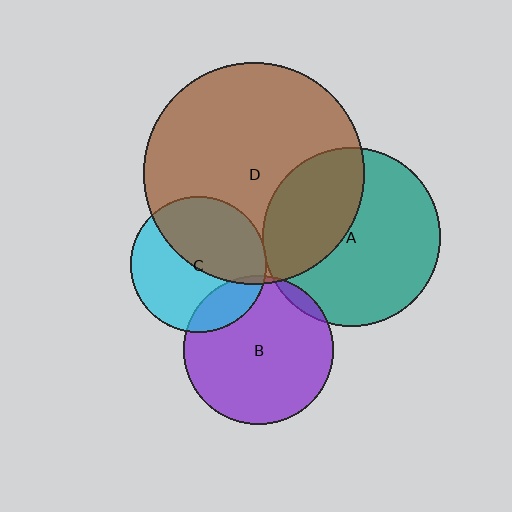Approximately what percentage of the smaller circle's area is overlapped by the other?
Approximately 5%.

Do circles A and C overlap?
Yes.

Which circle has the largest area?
Circle D (brown).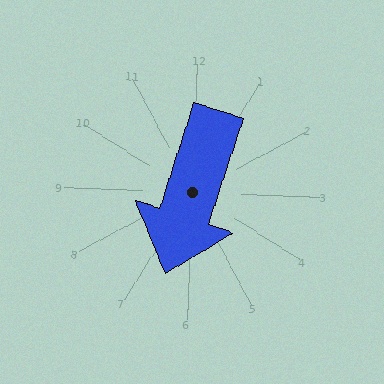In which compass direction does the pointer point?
South.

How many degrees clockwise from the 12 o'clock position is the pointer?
Approximately 196 degrees.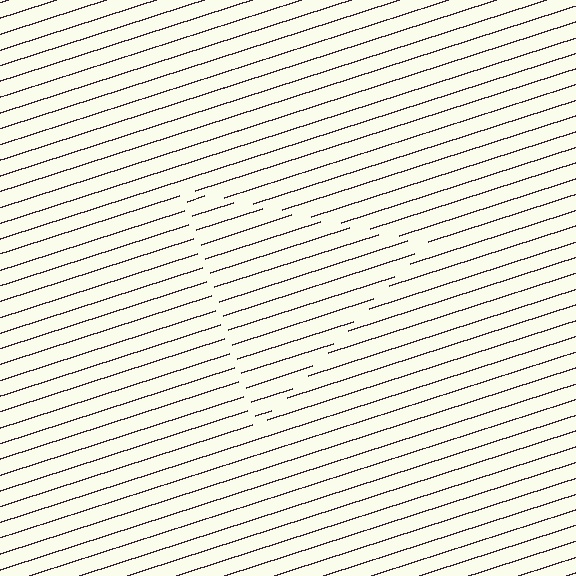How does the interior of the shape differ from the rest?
The interior of the shape contains the same grating, shifted by half a period — the contour is defined by the phase discontinuity where line-ends from the inner and outer gratings abut.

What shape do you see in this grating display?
An illusory triangle. The interior of the shape contains the same grating, shifted by half a period — the contour is defined by the phase discontinuity where line-ends from the inner and outer gratings abut.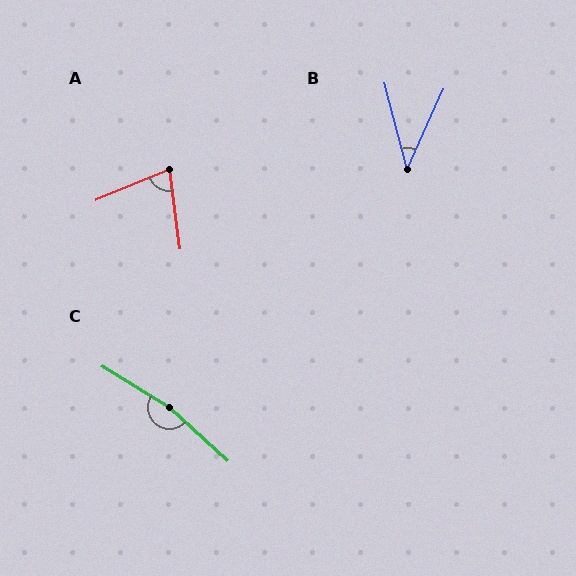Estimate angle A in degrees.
Approximately 75 degrees.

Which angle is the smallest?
B, at approximately 39 degrees.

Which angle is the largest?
C, at approximately 169 degrees.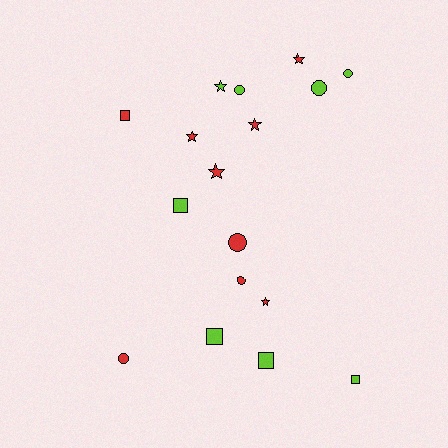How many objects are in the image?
There are 17 objects.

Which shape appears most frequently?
Star, with 6 objects.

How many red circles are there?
There are 3 red circles.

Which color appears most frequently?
Red, with 9 objects.